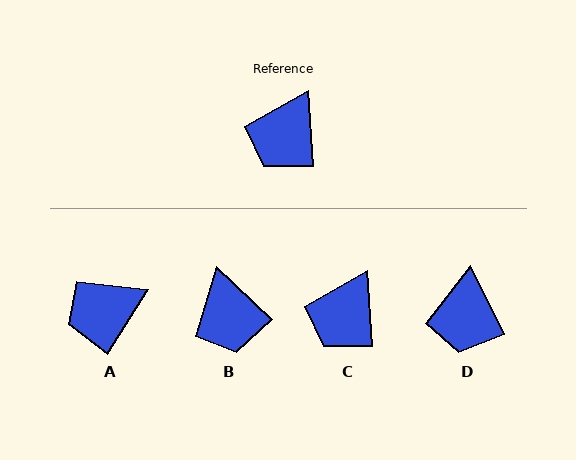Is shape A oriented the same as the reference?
No, it is off by about 36 degrees.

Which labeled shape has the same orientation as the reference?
C.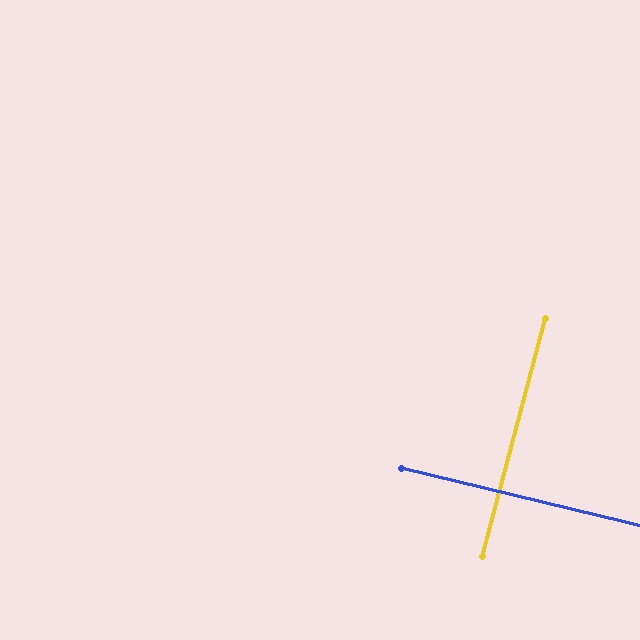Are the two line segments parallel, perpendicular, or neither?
Perpendicular — they meet at approximately 89°.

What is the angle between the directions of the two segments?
Approximately 89 degrees.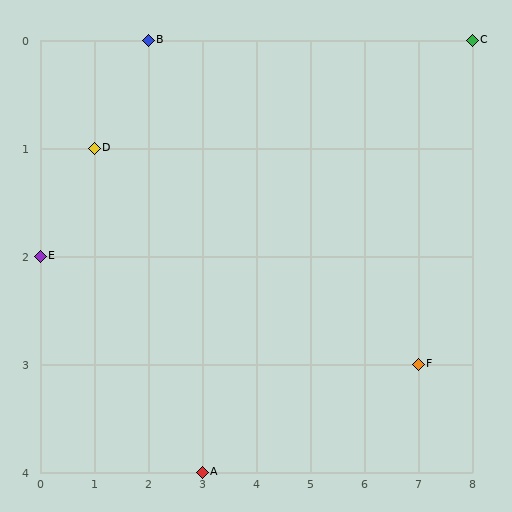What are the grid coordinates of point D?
Point D is at grid coordinates (1, 1).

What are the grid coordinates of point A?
Point A is at grid coordinates (3, 4).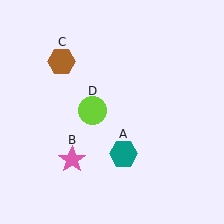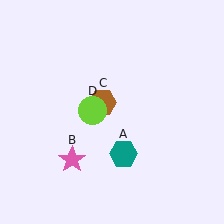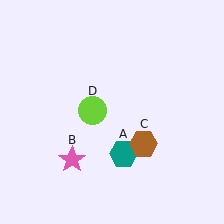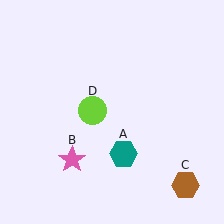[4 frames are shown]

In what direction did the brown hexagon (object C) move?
The brown hexagon (object C) moved down and to the right.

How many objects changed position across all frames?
1 object changed position: brown hexagon (object C).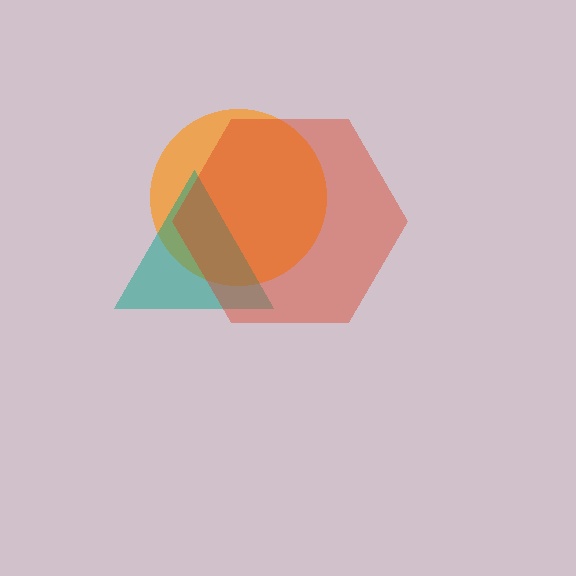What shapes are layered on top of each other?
The layered shapes are: an orange circle, a teal triangle, a red hexagon.